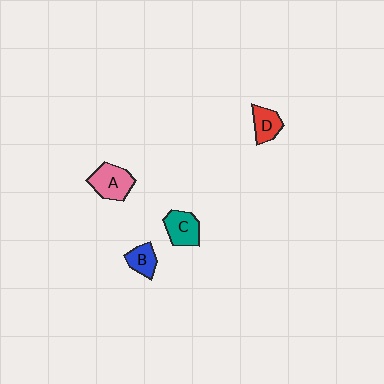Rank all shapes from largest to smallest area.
From largest to smallest: A (pink), C (teal), D (red), B (blue).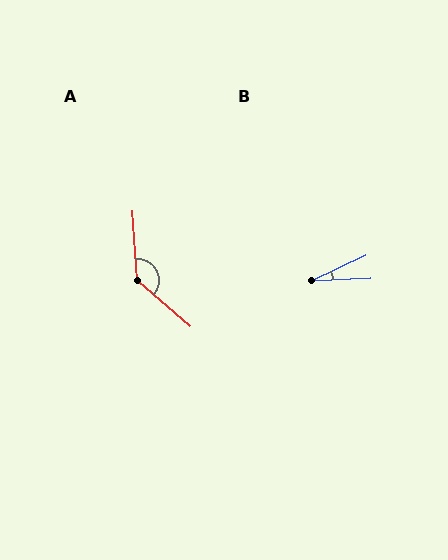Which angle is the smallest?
B, at approximately 23 degrees.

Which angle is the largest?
A, at approximately 134 degrees.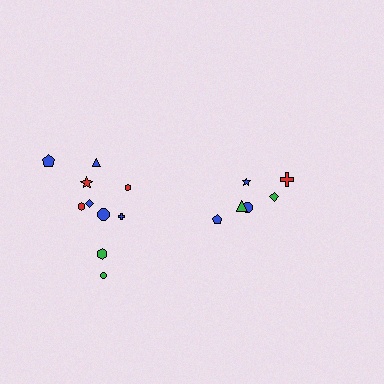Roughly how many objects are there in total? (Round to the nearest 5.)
Roughly 15 objects in total.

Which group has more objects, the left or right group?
The left group.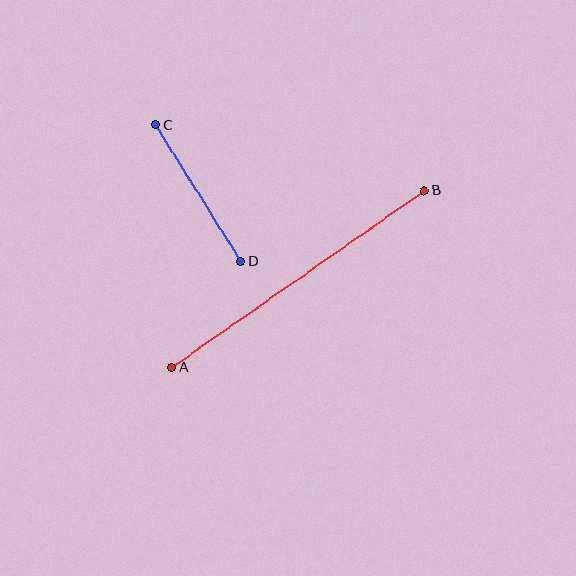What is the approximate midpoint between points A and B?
The midpoint is at approximately (298, 279) pixels.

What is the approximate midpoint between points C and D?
The midpoint is at approximately (198, 193) pixels.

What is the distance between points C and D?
The distance is approximately 161 pixels.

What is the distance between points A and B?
The distance is approximately 308 pixels.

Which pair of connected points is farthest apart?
Points A and B are farthest apart.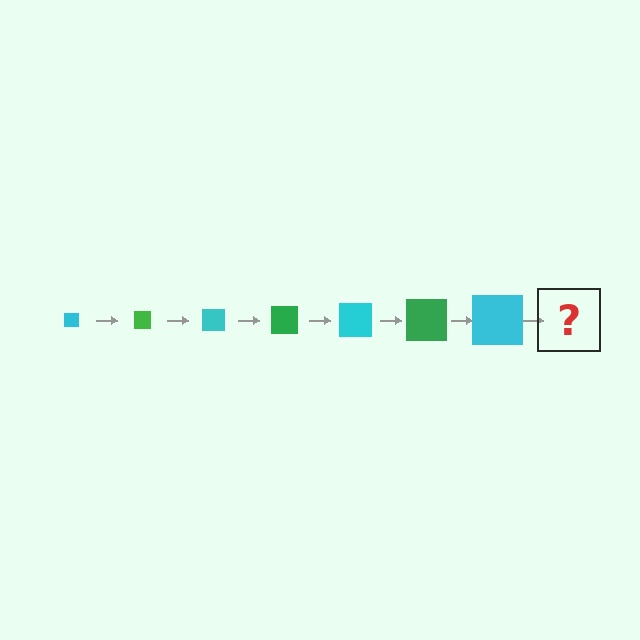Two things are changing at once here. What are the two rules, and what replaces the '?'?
The two rules are that the square grows larger each step and the color cycles through cyan and green. The '?' should be a green square, larger than the previous one.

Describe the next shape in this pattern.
It should be a green square, larger than the previous one.